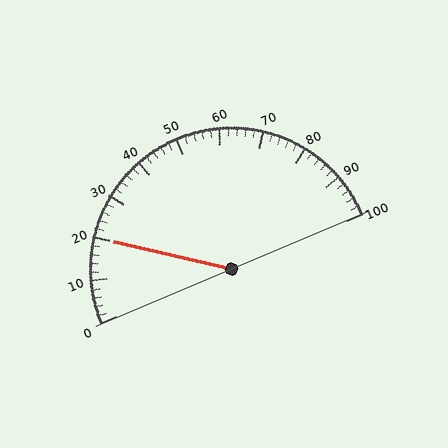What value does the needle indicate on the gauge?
The needle indicates approximately 20.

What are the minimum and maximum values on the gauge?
The gauge ranges from 0 to 100.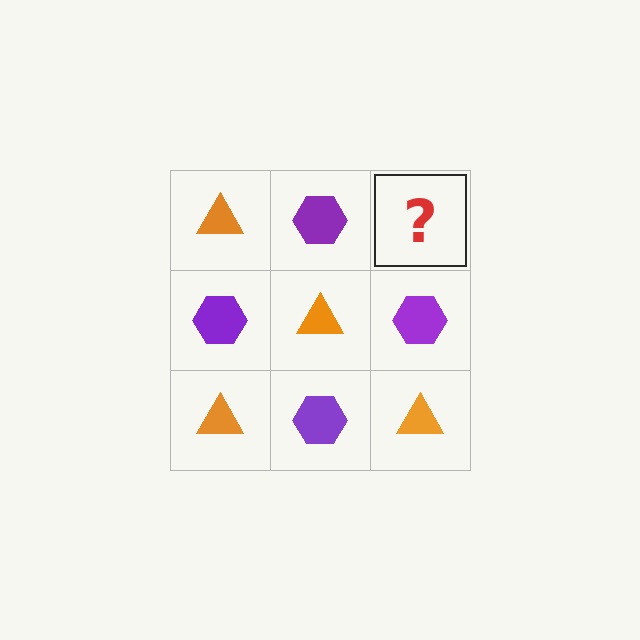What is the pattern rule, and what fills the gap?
The rule is that it alternates orange triangle and purple hexagon in a checkerboard pattern. The gap should be filled with an orange triangle.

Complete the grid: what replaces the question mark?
The question mark should be replaced with an orange triangle.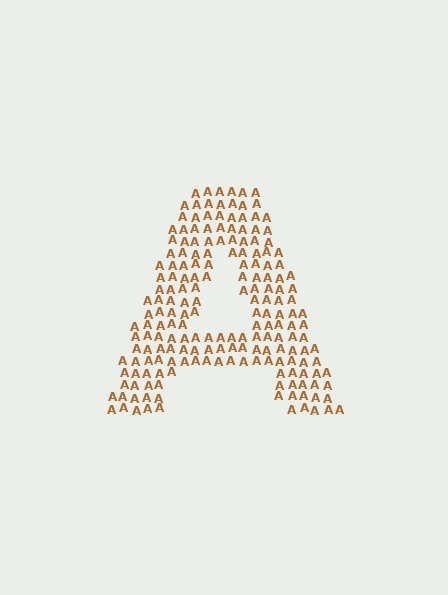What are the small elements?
The small elements are letter A's.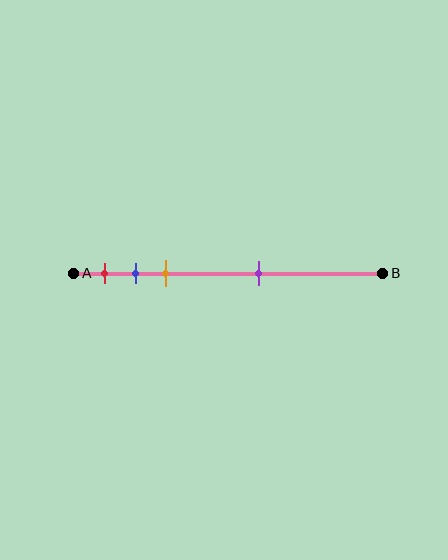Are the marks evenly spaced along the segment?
No, the marks are not evenly spaced.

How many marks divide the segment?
There are 4 marks dividing the segment.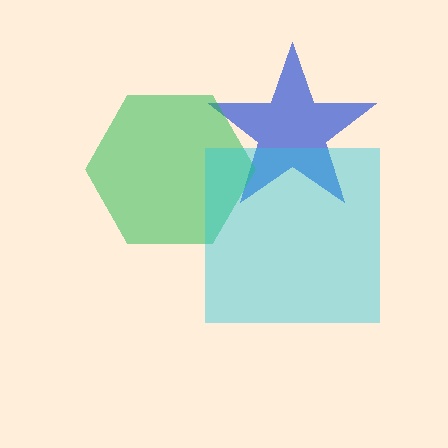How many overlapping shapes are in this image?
There are 3 overlapping shapes in the image.